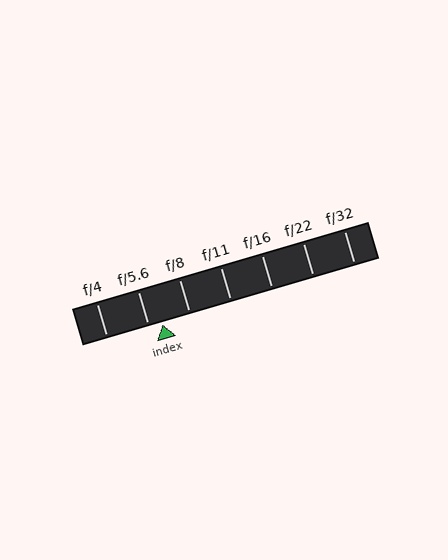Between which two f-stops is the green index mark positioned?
The index mark is between f/5.6 and f/8.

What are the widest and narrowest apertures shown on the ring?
The widest aperture shown is f/4 and the narrowest is f/32.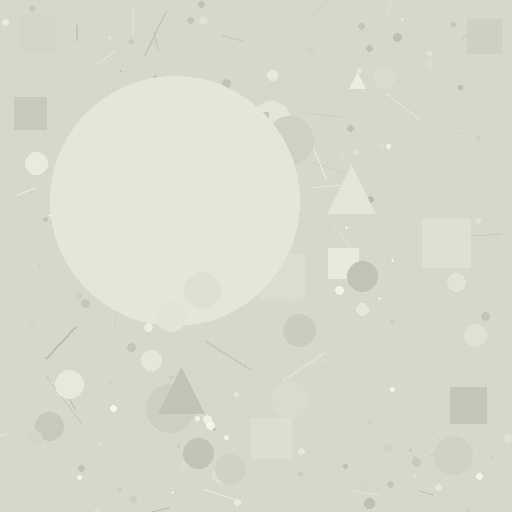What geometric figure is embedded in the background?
A circle is embedded in the background.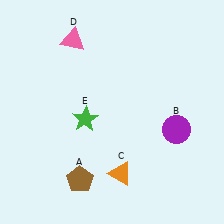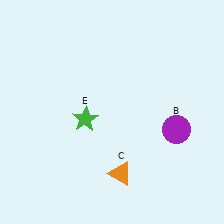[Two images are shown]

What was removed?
The brown pentagon (A), the pink triangle (D) were removed in Image 2.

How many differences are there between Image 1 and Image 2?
There are 2 differences between the two images.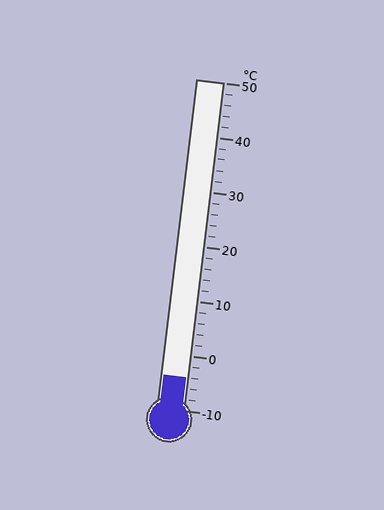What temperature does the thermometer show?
The thermometer shows approximately -4°C.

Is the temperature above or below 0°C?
The temperature is below 0°C.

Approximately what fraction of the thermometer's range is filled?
The thermometer is filled to approximately 10% of its range.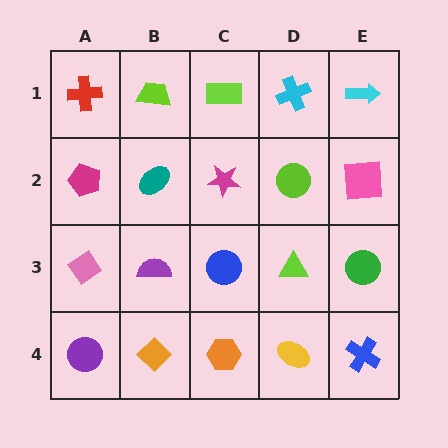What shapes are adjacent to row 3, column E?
A pink square (row 2, column E), a blue cross (row 4, column E), a lime triangle (row 3, column D).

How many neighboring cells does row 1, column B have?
3.